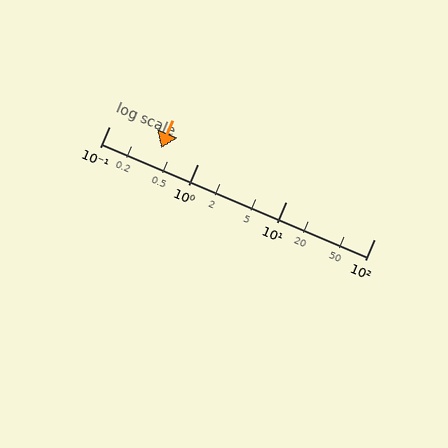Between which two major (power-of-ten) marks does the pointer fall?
The pointer is between 0.1 and 1.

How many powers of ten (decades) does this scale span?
The scale spans 3 decades, from 0.1 to 100.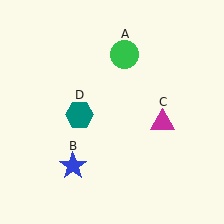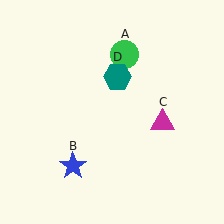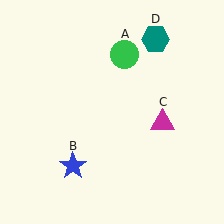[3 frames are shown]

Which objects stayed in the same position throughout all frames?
Green circle (object A) and blue star (object B) and magenta triangle (object C) remained stationary.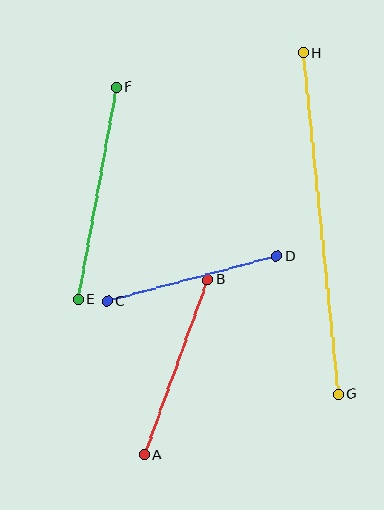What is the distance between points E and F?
The distance is approximately 215 pixels.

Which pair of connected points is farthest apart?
Points G and H are farthest apart.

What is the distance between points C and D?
The distance is approximately 176 pixels.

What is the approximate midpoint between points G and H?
The midpoint is at approximately (321, 224) pixels.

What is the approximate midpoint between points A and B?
The midpoint is at approximately (176, 367) pixels.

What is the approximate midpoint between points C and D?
The midpoint is at approximately (192, 279) pixels.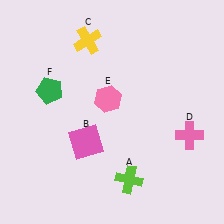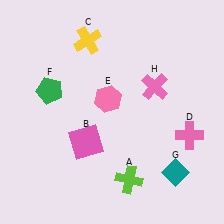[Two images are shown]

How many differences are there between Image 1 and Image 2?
There are 2 differences between the two images.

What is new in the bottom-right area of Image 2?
A teal diamond (G) was added in the bottom-right area of Image 2.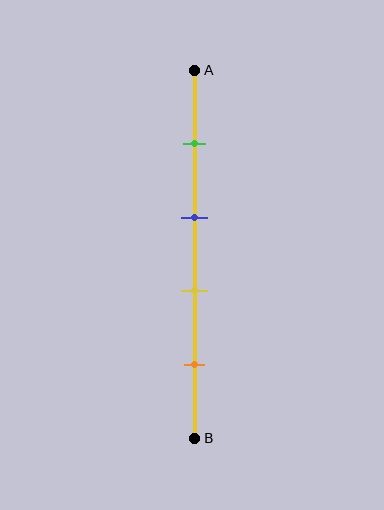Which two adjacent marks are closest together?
The blue and yellow marks are the closest adjacent pair.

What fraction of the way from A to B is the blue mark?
The blue mark is approximately 40% (0.4) of the way from A to B.